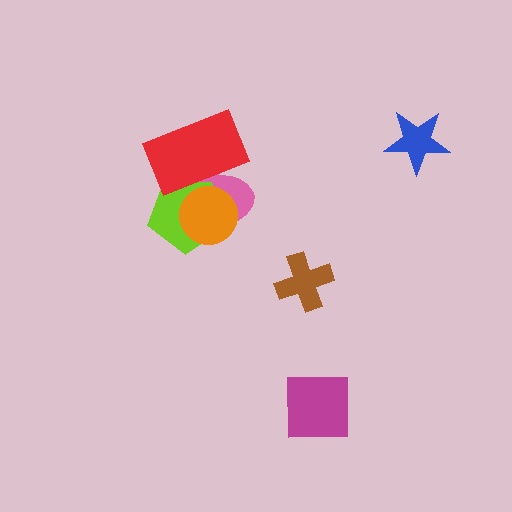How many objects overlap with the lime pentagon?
3 objects overlap with the lime pentagon.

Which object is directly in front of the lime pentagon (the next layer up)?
The orange circle is directly in front of the lime pentagon.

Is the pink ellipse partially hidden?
Yes, it is partially covered by another shape.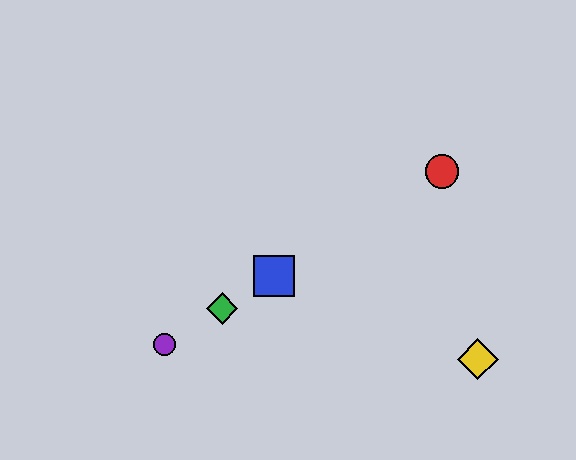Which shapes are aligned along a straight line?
The red circle, the blue square, the green diamond, the purple circle are aligned along a straight line.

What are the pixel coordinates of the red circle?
The red circle is at (442, 171).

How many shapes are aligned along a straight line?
4 shapes (the red circle, the blue square, the green diamond, the purple circle) are aligned along a straight line.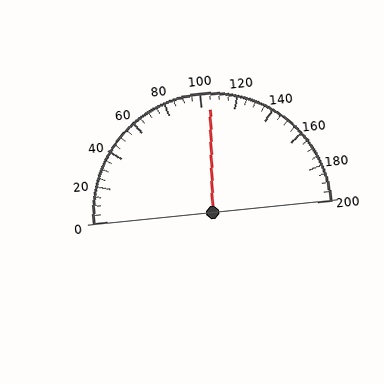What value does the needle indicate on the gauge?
The needle indicates approximately 105.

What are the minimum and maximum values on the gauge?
The gauge ranges from 0 to 200.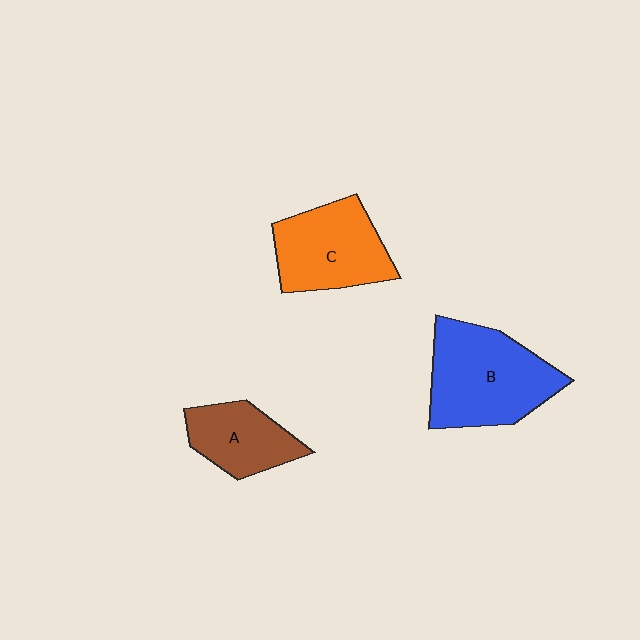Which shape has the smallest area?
Shape A (brown).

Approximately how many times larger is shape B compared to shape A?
Approximately 1.7 times.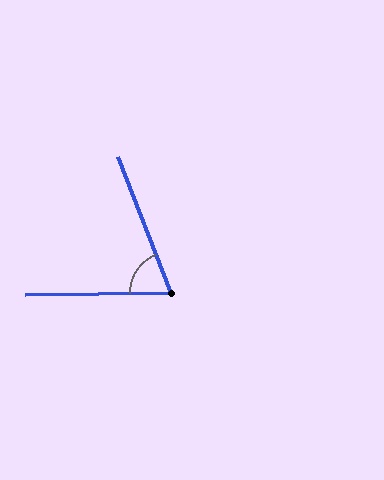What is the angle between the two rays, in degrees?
Approximately 70 degrees.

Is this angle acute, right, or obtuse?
It is acute.